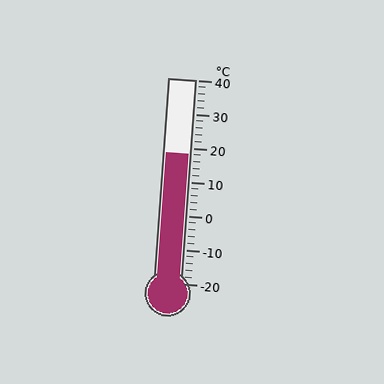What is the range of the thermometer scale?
The thermometer scale ranges from -20°C to 40°C.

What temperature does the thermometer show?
The thermometer shows approximately 18°C.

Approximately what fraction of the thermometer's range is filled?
The thermometer is filled to approximately 65% of its range.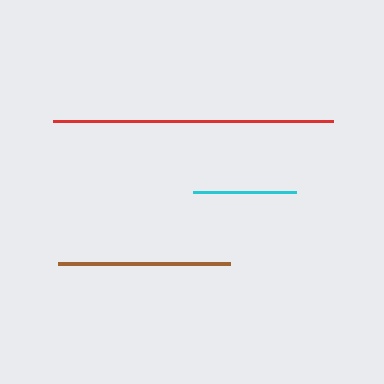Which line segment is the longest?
The red line is the longest at approximately 280 pixels.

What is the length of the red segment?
The red segment is approximately 280 pixels long.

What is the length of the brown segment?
The brown segment is approximately 173 pixels long.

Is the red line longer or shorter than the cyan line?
The red line is longer than the cyan line.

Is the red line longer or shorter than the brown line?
The red line is longer than the brown line.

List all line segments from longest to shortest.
From longest to shortest: red, brown, cyan.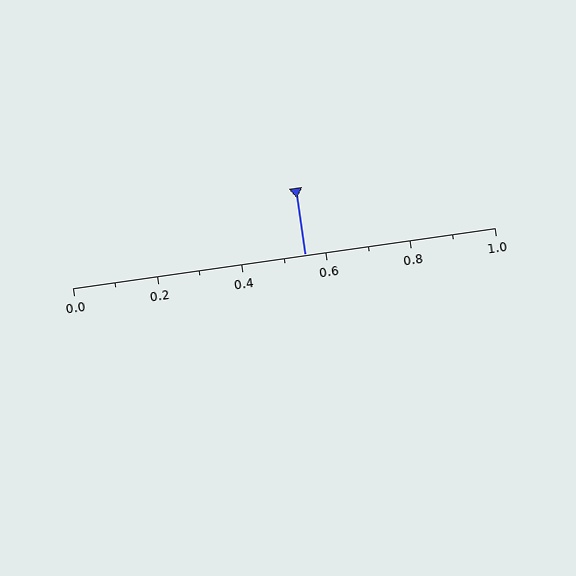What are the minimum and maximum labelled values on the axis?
The axis runs from 0.0 to 1.0.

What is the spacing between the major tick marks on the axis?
The major ticks are spaced 0.2 apart.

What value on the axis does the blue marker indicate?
The marker indicates approximately 0.55.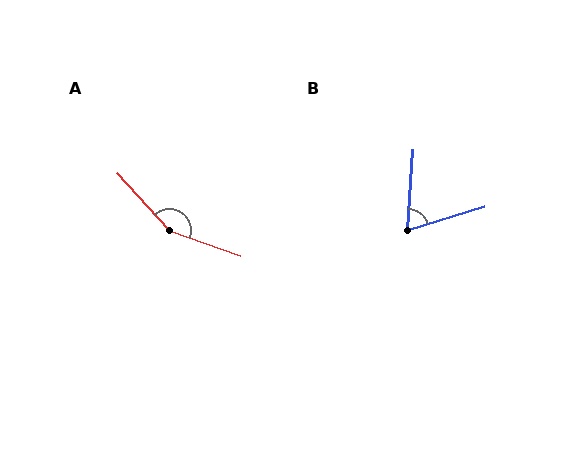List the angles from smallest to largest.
B (69°), A (152°).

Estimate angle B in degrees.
Approximately 69 degrees.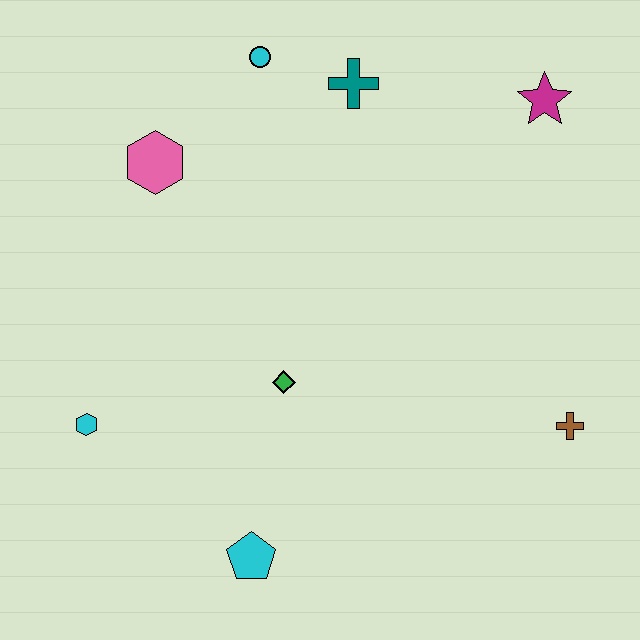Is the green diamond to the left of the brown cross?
Yes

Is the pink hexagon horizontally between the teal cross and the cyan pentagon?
No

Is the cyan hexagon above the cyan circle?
No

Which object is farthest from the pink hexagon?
The brown cross is farthest from the pink hexagon.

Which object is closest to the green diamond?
The cyan pentagon is closest to the green diamond.